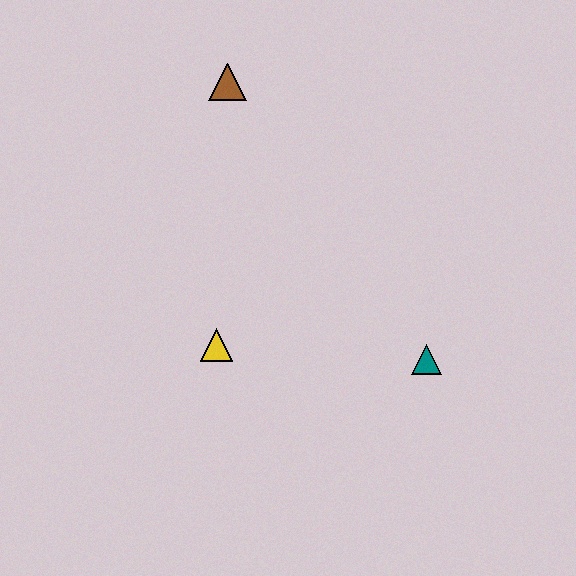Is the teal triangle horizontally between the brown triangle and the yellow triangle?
No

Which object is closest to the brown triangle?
The yellow triangle is closest to the brown triangle.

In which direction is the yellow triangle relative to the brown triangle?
The yellow triangle is below the brown triangle.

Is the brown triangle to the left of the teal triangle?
Yes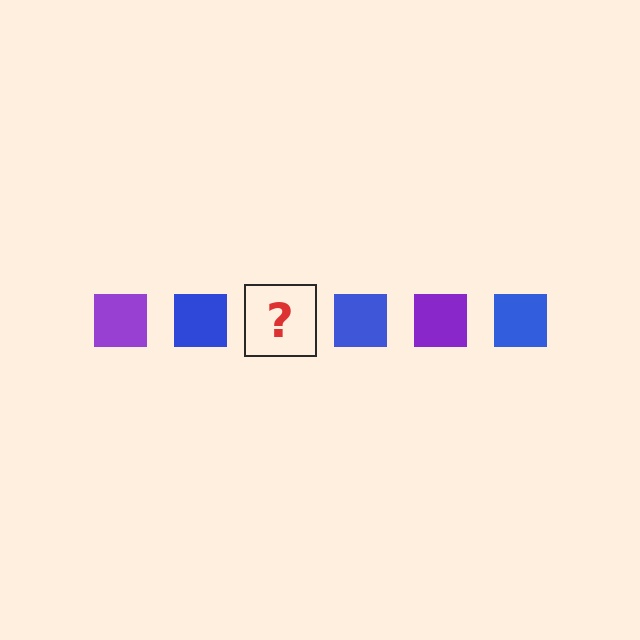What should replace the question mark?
The question mark should be replaced with a purple square.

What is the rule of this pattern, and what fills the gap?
The rule is that the pattern cycles through purple, blue squares. The gap should be filled with a purple square.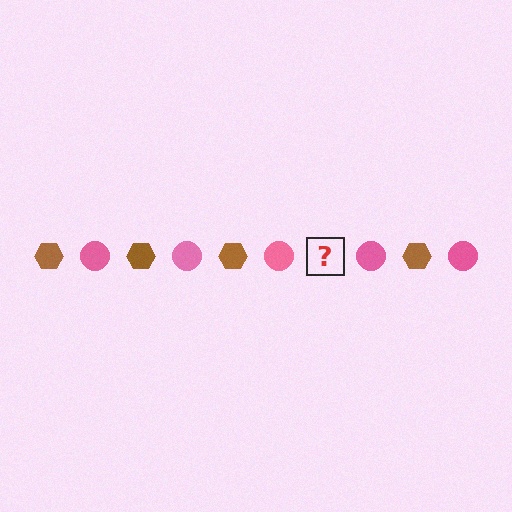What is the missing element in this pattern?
The missing element is a brown hexagon.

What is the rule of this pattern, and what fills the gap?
The rule is that the pattern alternates between brown hexagon and pink circle. The gap should be filled with a brown hexagon.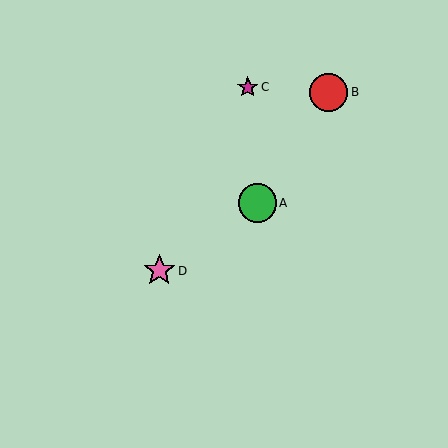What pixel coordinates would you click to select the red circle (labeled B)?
Click at (329, 92) to select the red circle B.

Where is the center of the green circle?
The center of the green circle is at (257, 203).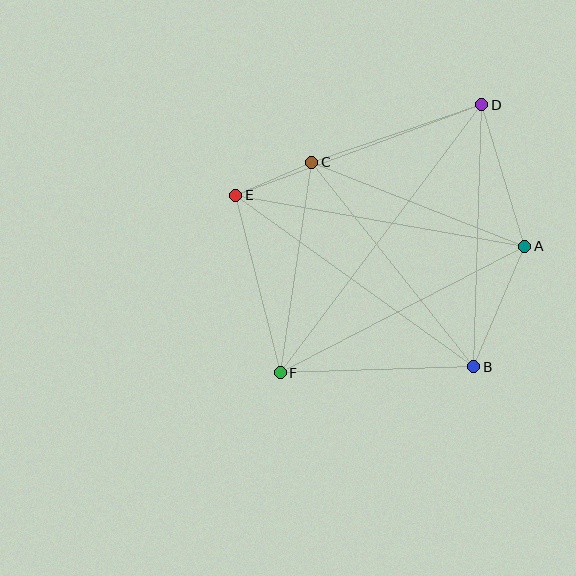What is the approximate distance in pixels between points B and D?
The distance between B and D is approximately 262 pixels.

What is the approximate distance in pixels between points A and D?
The distance between A and D is approximately 148 pixels.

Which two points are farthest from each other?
Points D and F are farthest from each other.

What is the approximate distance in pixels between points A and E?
The distance between A and E is approximately 294 pixels.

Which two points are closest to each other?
Points C and E are closest to each other.